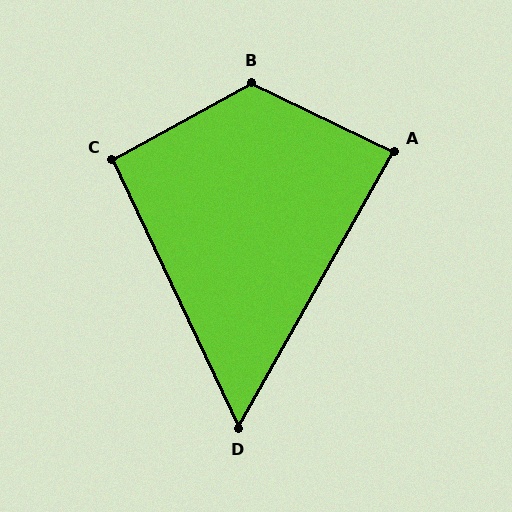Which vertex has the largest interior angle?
B, at approximately 125 degrees.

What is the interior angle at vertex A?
Approximately 86 degrees (approximately right).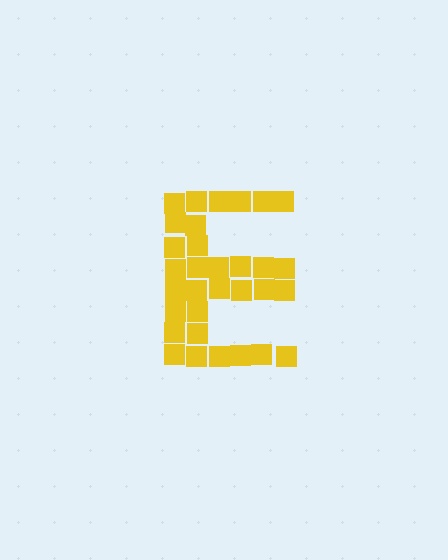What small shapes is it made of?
It is made of small squares.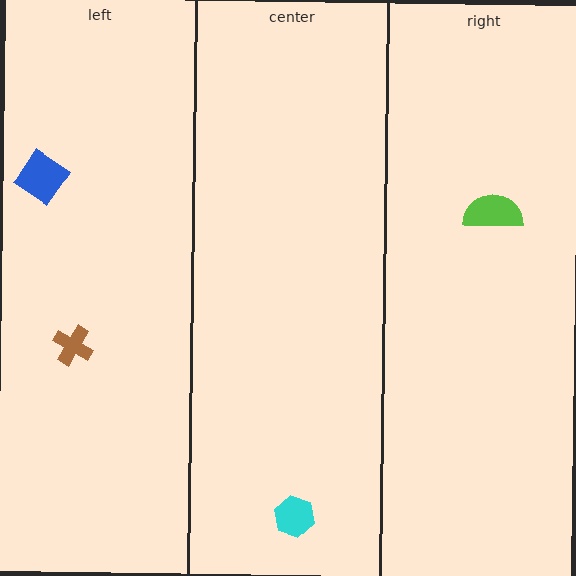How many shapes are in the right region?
1.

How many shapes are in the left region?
2.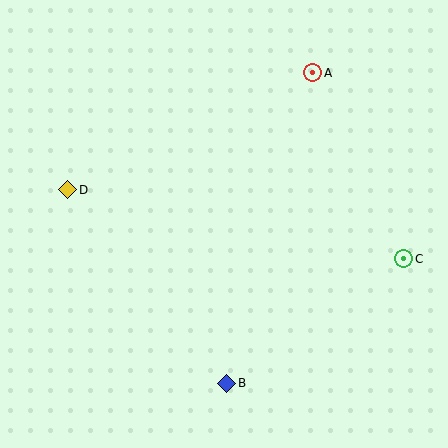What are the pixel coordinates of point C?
Point C is at (404, 259).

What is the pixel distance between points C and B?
The distance between C and B is 217 pixels.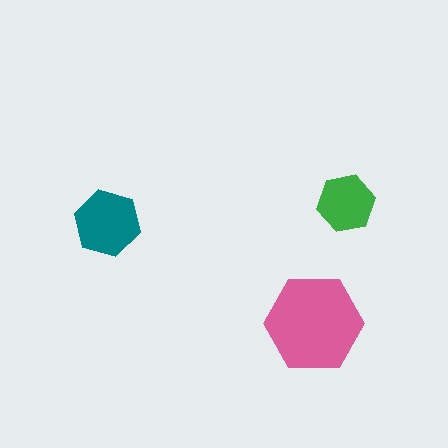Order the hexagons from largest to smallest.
the pink one, the teal one, the green one.